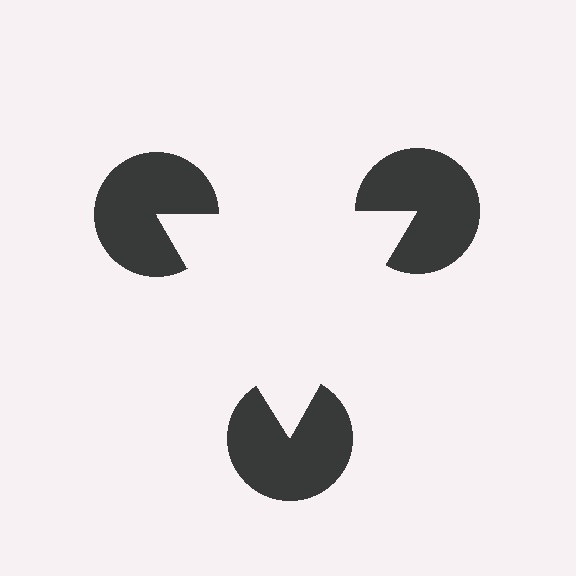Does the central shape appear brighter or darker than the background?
It typically appears slightly brighter than the background, even though no actual brightness change is drawn.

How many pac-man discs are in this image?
There are 3 — one at each vertex of the illusory triangle.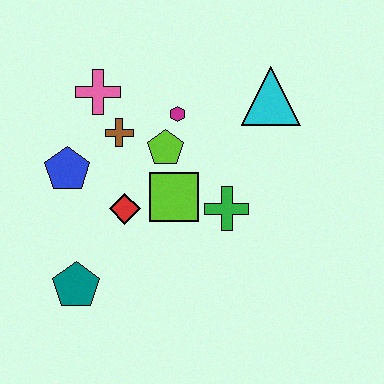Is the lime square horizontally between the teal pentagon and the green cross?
Yes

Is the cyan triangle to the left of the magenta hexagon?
No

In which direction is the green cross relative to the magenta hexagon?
The green cross is below the magenta hexagon.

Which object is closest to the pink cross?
The brown cross is closest to the pink cross.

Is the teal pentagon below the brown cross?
Yes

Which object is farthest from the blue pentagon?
The cyan triangle is farthest from the blue pentagon.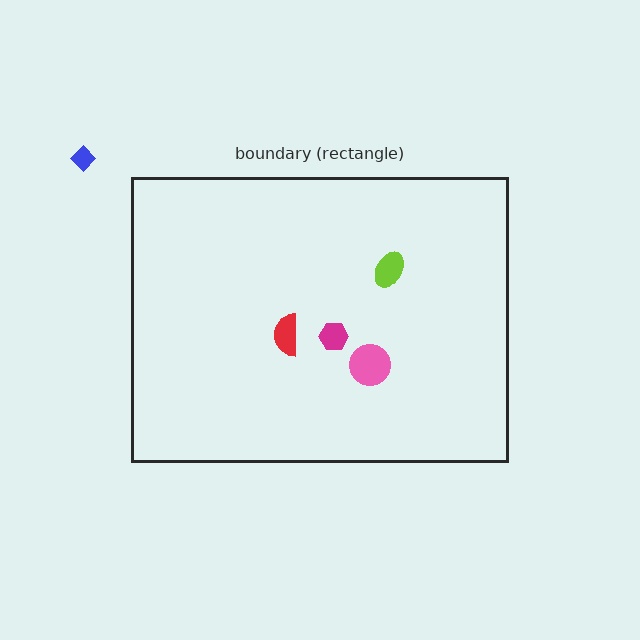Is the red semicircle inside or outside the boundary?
Inside.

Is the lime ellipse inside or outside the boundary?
Inside.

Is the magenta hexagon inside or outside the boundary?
Inside.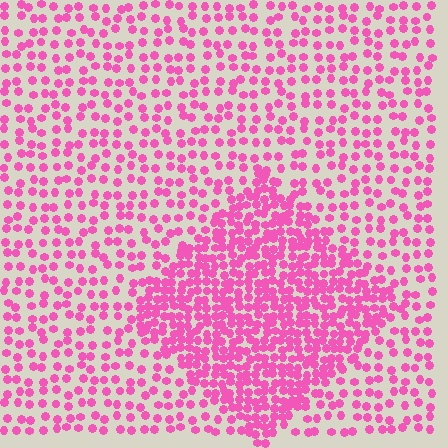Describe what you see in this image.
The image contains small pink elements arranged at two different densities. A diamond-shaped region is visible where the elements are more densely packed than the surrounding area.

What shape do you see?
I see a diamond.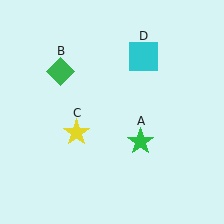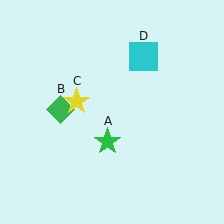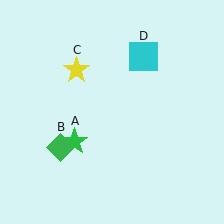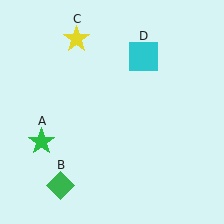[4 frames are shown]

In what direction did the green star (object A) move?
The green star (object A) moved left.